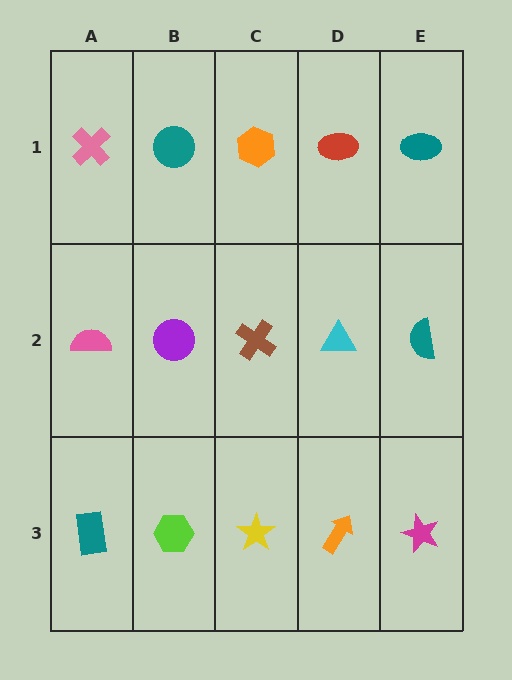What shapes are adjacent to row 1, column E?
A teal semicircle (row 2, column E), a red ellipse (row 1, column D).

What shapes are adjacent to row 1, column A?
A pink semicircle (row 2, column A), a teal circle (row 1, column B).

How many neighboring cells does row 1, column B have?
3.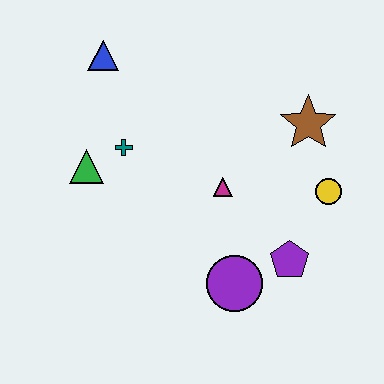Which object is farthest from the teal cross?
The yellow circle is farthest from the teal cross.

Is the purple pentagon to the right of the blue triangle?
Yes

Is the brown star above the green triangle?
Yes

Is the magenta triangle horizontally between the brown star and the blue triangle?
Yes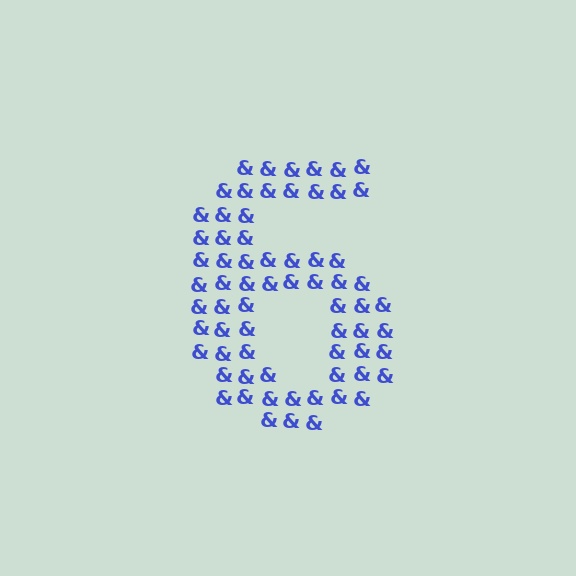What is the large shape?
The large shape is the digit 6.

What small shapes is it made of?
It is made of small ampersands.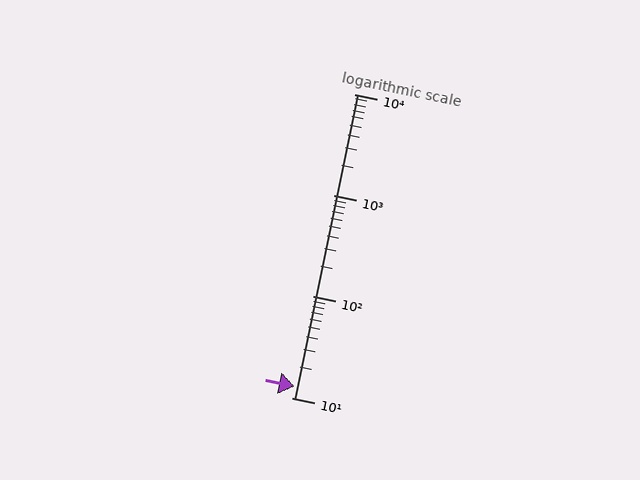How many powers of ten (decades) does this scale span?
The scale spans 3 decades, from 10 to 10000.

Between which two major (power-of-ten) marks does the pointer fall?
The pointer is between 10 and 100.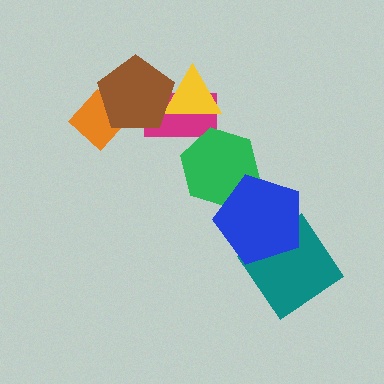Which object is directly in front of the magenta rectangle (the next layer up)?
The yellow triangle is directly in front of the magenta rectangle.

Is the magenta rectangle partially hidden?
Yes, it is partially covered by another shape.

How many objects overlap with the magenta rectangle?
3 objects overlap with the magenta rectangle.